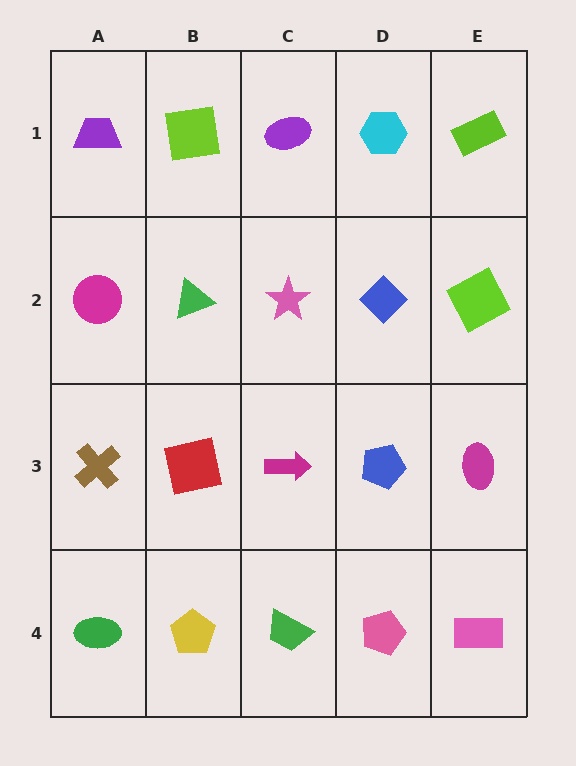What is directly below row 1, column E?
A lime square.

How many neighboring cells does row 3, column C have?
4.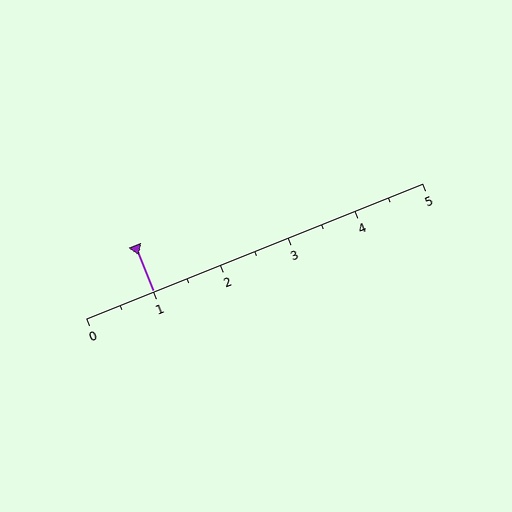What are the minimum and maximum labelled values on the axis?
The axis runs from 0 to 5.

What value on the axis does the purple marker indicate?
The marker indicates approximately 1.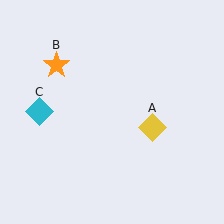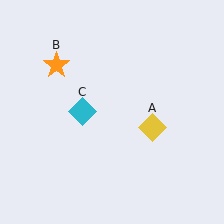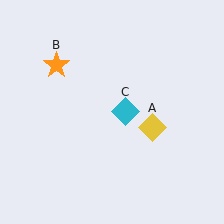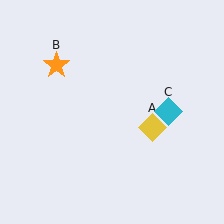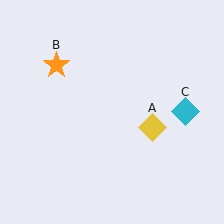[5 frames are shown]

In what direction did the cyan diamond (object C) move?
The cyan diamond (object C) moved right.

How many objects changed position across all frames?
1 object changed position: cyan diamond (object C).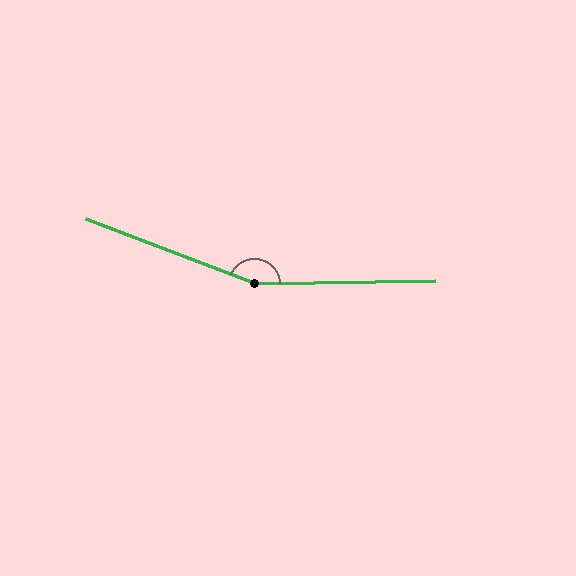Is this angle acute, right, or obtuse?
It is obtuse.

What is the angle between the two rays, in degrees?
Approximately 158 degrees.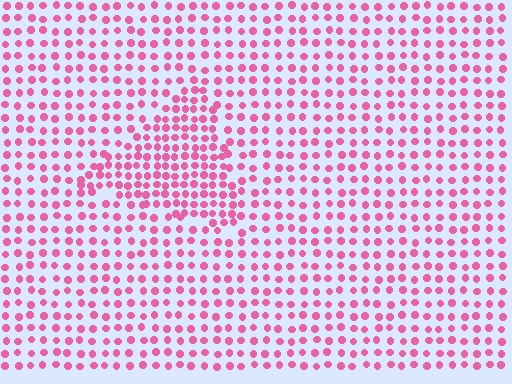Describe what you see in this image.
The image contains small pink elements arranged at two different densities. A triangle-shaped region is visible where the elements are more densely packed than the surrounding area.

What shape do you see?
I see a triangle.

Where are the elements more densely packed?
The elements are more densely packed inside the triangle boundary.